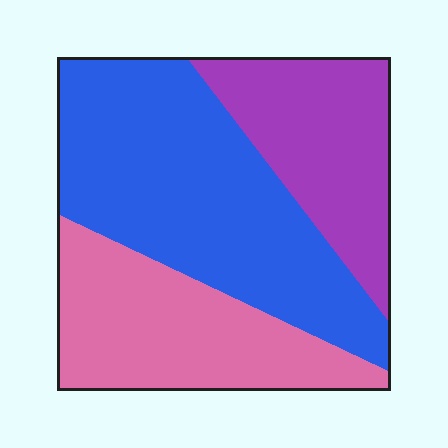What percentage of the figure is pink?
Pink covers roughly 30% of the figure.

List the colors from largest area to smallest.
From largest to smallest: blue, pink, purple.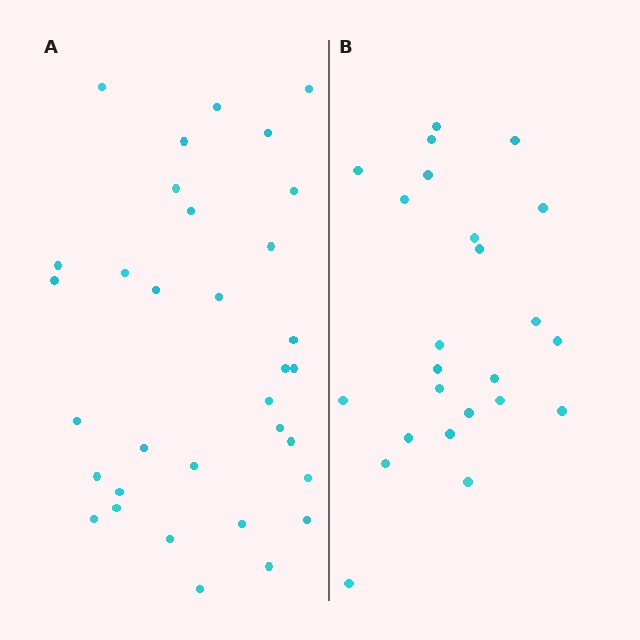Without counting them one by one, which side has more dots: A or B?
Region A (the left region) has more dots.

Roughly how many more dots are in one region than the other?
Region A has roughly 8 or so more dots than region B.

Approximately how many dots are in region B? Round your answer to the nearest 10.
About 20 dots. (The exact count is 24, which rounds to 20.)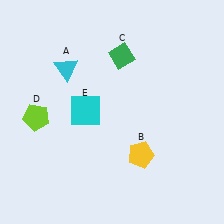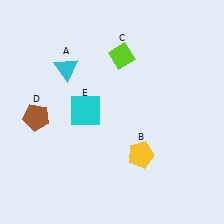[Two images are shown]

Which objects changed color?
C changed from green to lime. D changed from lime to brown.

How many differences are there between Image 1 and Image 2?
There are 2 differences between the two images.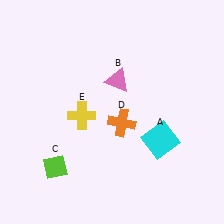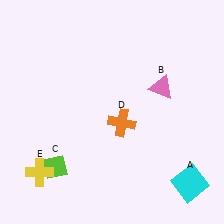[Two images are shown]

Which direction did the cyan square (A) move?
The cyan square (A) moved down.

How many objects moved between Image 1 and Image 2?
3 objects moved between the two images.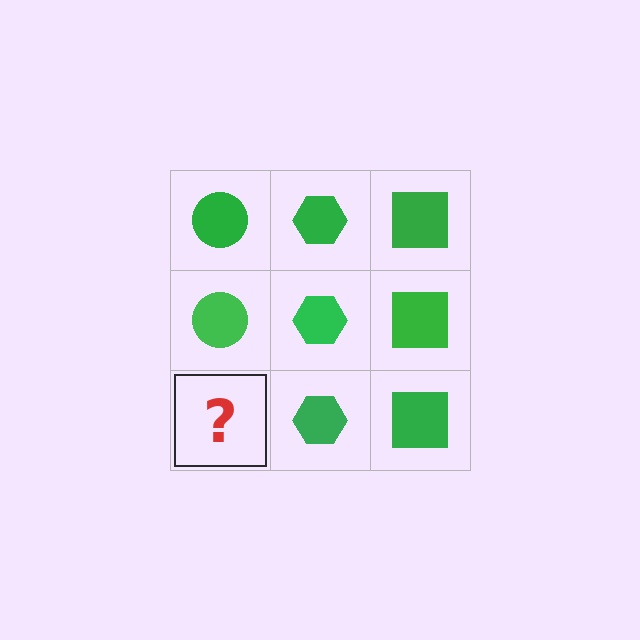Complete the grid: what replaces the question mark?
The question mark should be replaced with a green circle.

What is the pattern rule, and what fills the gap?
The rule is that each column has a consistent shape. The gap should be filled with a green circle.